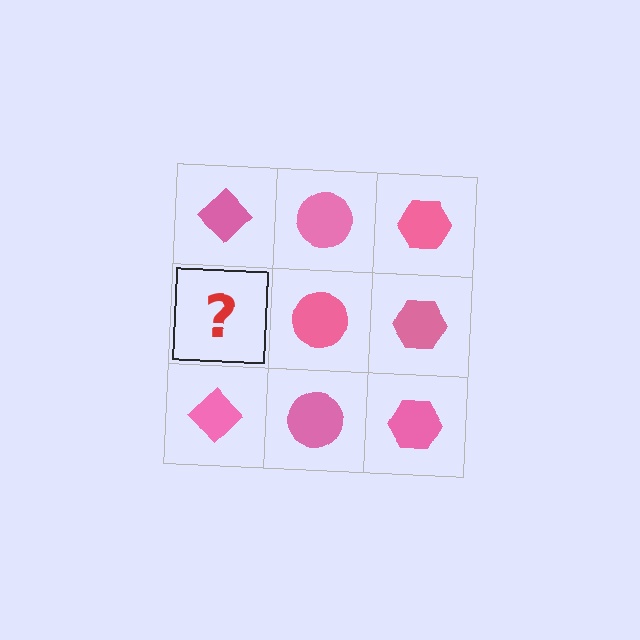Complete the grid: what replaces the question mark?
The question mark should be replaced with a pink diamond.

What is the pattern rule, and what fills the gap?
The rule is that each column has a consistent shape. The gap should be filled with a pink diamond.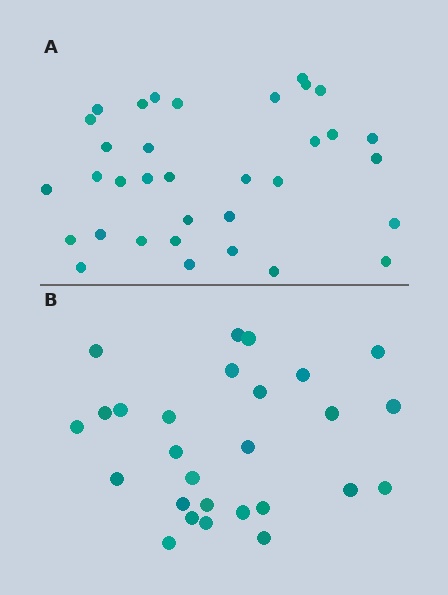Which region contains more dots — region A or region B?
Region A (the top region) has more dots.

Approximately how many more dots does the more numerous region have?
Region A has roughly 8 or so more dots than region B.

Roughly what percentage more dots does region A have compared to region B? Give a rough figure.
About 25% more.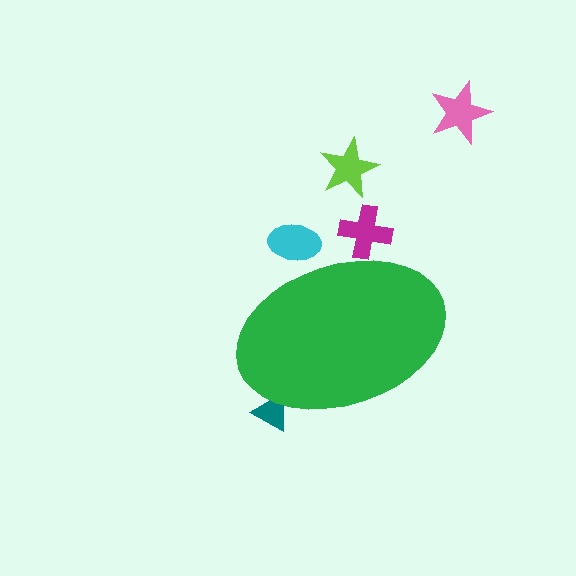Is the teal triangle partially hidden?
Yes, the teal triangle is partially hidden behind the green ellipse.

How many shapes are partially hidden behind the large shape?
3 shapes are partially hidden.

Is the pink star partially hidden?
No, the pink star is fully visible.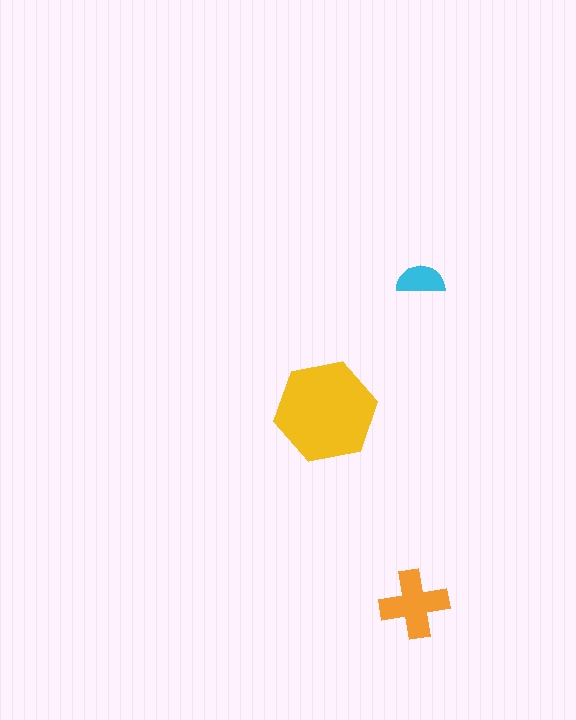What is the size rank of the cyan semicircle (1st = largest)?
3rd.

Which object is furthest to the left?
The yellow hexagon is leftmost.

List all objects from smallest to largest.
The cyan semicircle, the orange cross, the yellow hexagon.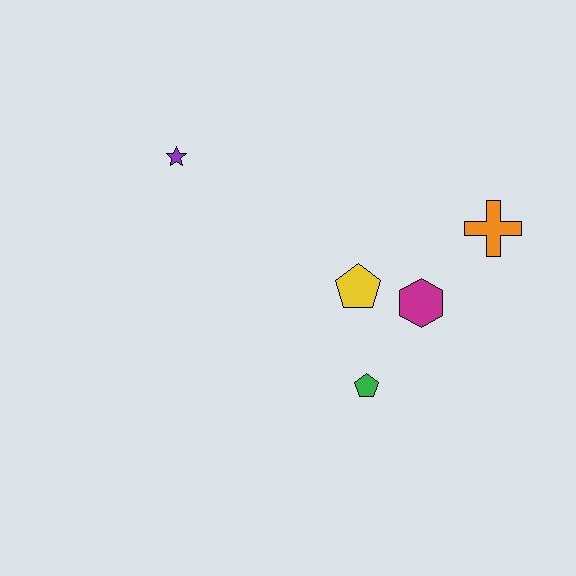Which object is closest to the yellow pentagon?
The magenta hexagon is closest to the yellow pentagon.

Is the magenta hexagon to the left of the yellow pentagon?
No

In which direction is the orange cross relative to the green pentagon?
The orange cross is above the green pentagon.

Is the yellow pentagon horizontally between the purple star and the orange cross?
Yes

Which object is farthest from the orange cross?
The purple star is farthest from the orange cross.